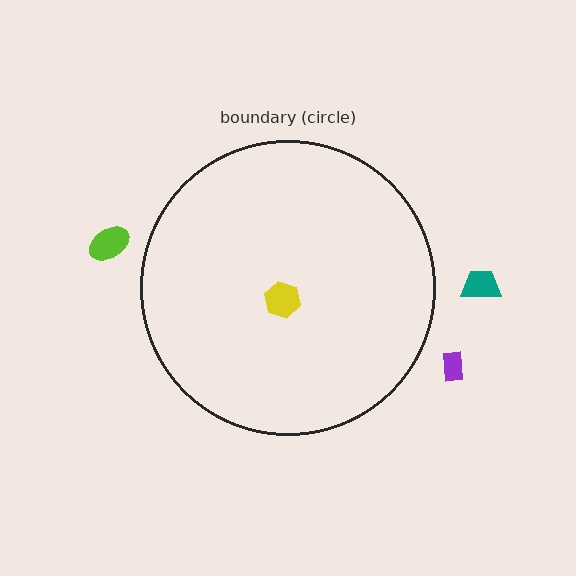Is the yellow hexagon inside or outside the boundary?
Inside.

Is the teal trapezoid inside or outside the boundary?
Outside.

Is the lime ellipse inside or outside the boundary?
Outside.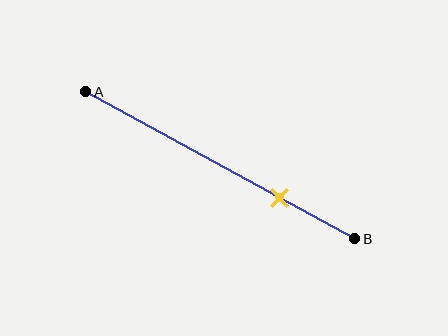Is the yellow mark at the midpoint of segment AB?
No, the mark is at about 70% from A, not at the 50% midpoint.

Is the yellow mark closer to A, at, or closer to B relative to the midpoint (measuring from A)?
The yellow mark is closer to point B than the midpoint of segment AB.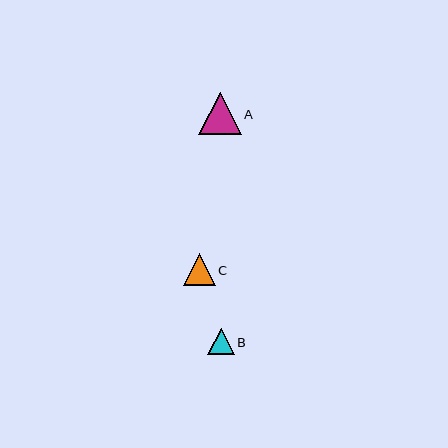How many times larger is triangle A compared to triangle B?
Triangle A is approximately 1.6 times the size of triangle B.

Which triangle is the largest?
Triangle A is the largest with a size of approximately 42 pixels.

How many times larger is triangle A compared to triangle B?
Triangle A is approximately 1.6 times the size of triangle B.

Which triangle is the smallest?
Triangle B is the smallest with a size of approximately 26 pixels.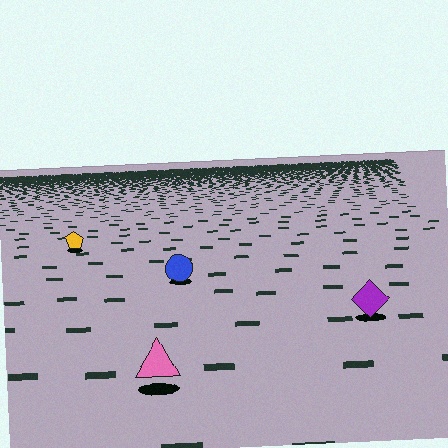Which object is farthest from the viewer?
The yellow pentagon is farthest from the viewer. It appears smaller and the ground texture around it is denser.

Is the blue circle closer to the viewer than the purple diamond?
No. The purple diamond is closer — you can tell from the texture gradient: the ground texture is coarser near it.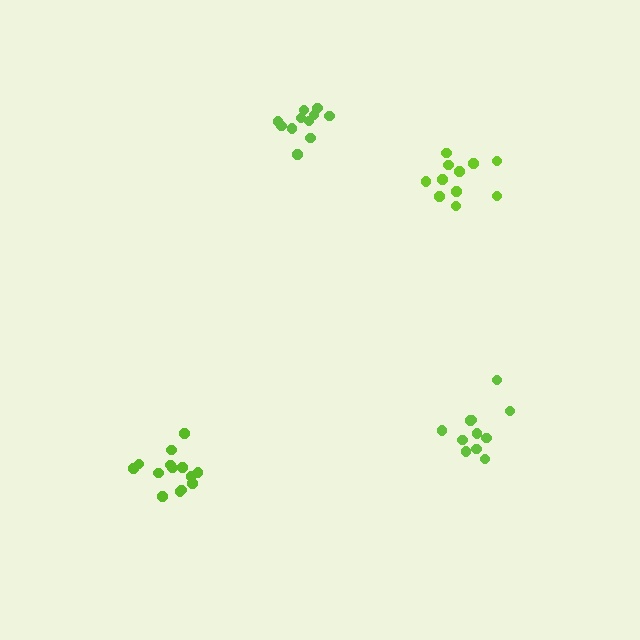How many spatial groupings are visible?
There are 4 spatial groupings.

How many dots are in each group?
Group 1: 14 dots, Group 2: 11 dots, Group 3: 12 dots, Group 4: 11 dots (48 total).